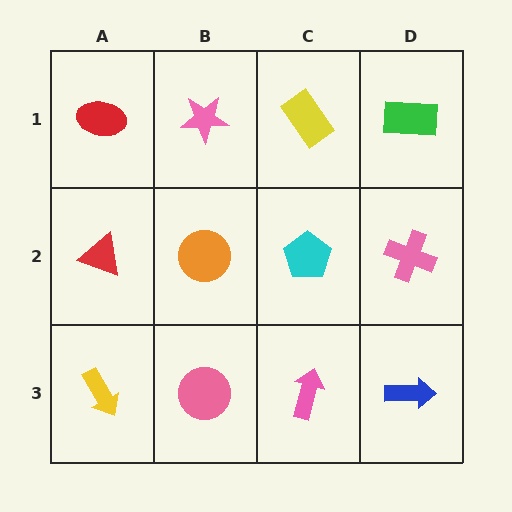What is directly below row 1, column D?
A pink cross.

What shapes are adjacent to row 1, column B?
An orange circle (row 2, column B), a red ellipse (row 1, column A), a yellow rectangle (row 1, column C).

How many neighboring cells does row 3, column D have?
2.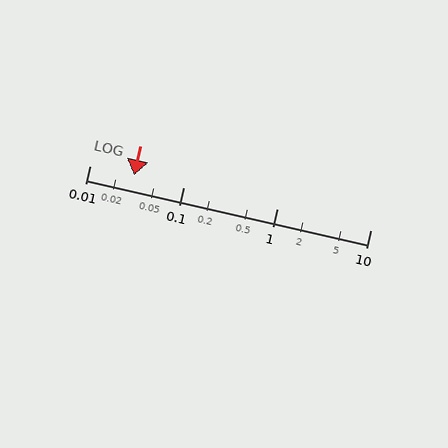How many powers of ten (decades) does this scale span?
The scale spans 3 decades, from 0.01 to 10.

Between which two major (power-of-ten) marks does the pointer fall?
The pointer is between 0.01 and 0.1.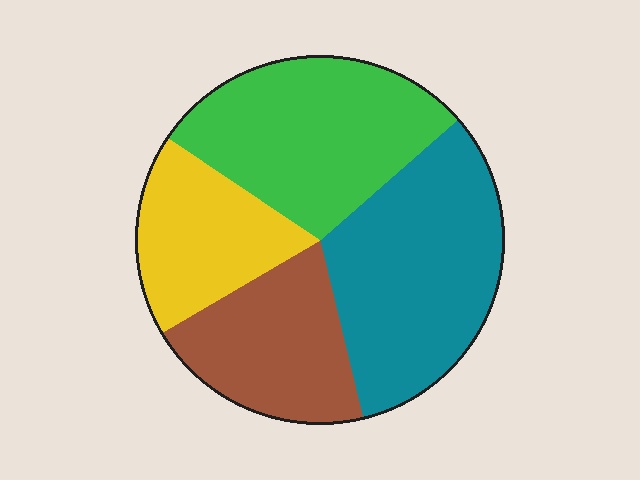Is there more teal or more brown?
Teal.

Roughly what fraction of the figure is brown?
Brown covers about 20% of the figure.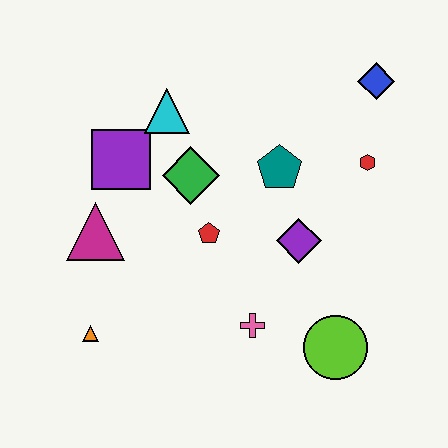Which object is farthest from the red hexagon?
The orange triangle is farthest from the red hexagon.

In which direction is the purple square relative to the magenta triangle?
The purple square is above the magenta triangle.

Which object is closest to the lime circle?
The pink cross is closest to the lime circle.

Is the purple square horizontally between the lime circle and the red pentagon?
No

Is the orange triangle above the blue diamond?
No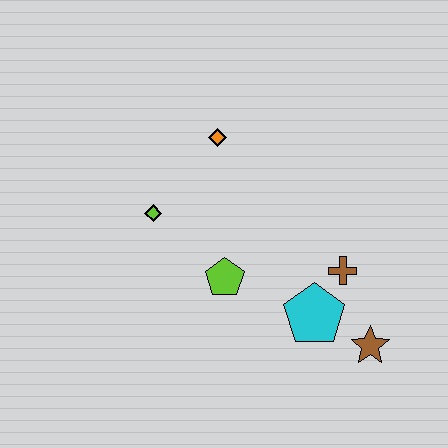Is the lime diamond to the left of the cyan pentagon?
Yes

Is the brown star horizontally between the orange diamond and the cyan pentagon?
No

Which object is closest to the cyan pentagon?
The brown cross is closest to the cyan pentagon.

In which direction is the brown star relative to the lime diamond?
The brown star is to the right of the lime diamond.